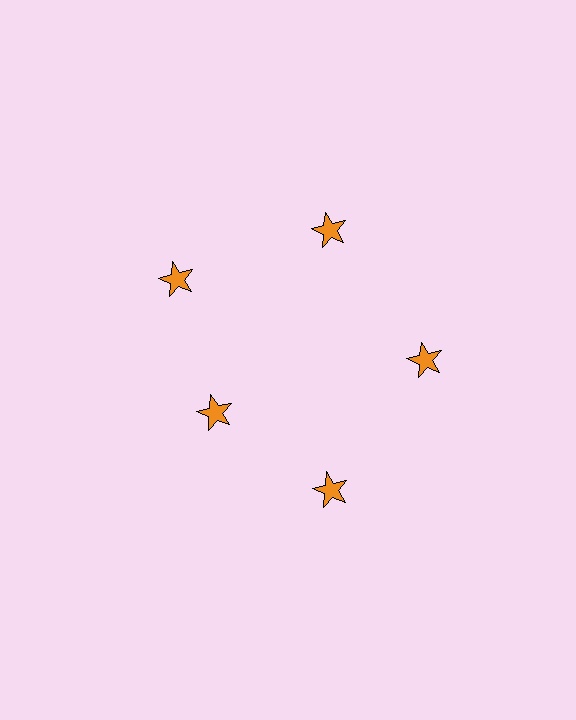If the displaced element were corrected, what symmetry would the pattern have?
It would have 5-fold rotational symmetry — the pattern would map onto itself every 72 degrees.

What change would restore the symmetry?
The symmetry would be restored by moving it outward, back onto the ring so that all 5 stars sit at equal angles and equal distance from the center.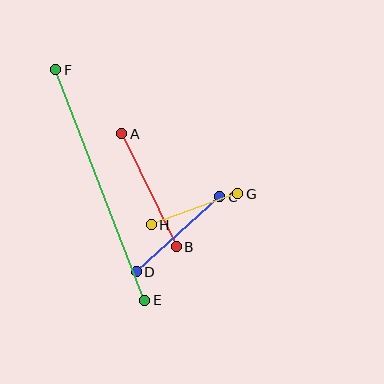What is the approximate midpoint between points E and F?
The midpoint is at approximately (100, 185) pixels.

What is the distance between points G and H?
The distance is approximately 92 pixels.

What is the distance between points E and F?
The distance is approximately 247 pixels.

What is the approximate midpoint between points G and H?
The midpoint is at approximately (194, 209) pixels.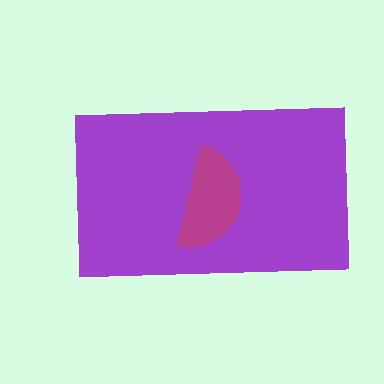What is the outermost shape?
The purple rectangle.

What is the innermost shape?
The magenta semicircle.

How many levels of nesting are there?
2.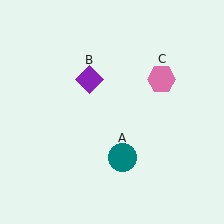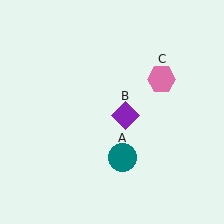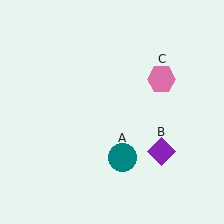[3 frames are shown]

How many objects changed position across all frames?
1 object changed position: purple diamond (object B).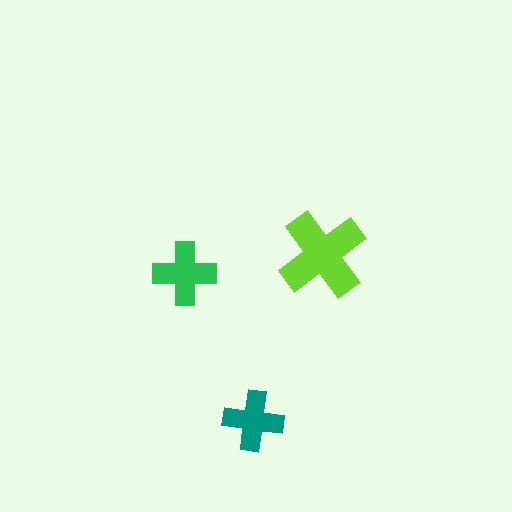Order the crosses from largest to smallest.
the lime one, the green one, the teal one.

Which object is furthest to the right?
The lime cross is rightmost.